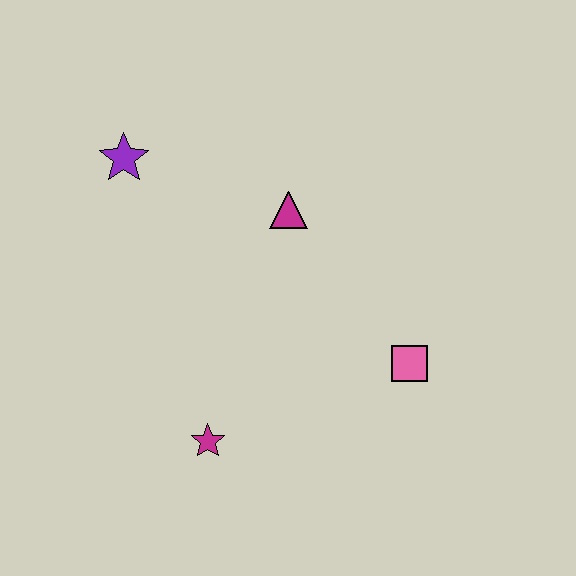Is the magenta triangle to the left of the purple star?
No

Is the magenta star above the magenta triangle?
No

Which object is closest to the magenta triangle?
The purple star is closest to the magenta triangle.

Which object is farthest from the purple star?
The pink square is farthest from the purple star.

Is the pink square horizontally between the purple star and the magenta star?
No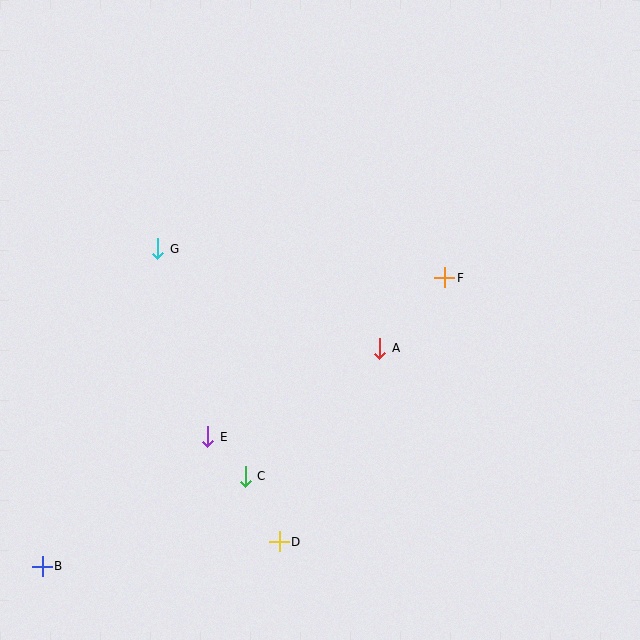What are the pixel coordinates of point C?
Point C is at (245, 476).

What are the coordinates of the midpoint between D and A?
The midpoint between D and A is at (330, 445).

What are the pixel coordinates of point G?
Point G is at (158, 249).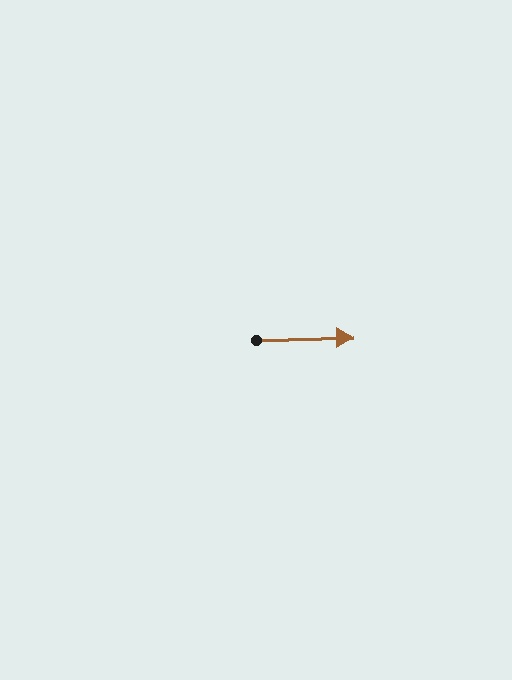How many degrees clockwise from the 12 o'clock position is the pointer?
Approximately 88 degrees.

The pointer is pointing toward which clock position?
Roughly 3 o'clock.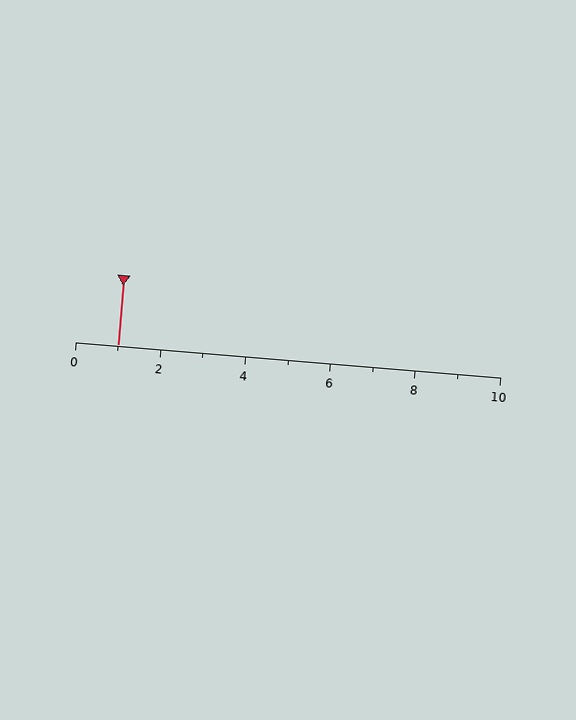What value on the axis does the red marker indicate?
The marker indicates approximately 1.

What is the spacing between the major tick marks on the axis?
The major ticks are spaced 2 apart.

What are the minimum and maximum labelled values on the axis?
The axis runs from 0 to 10.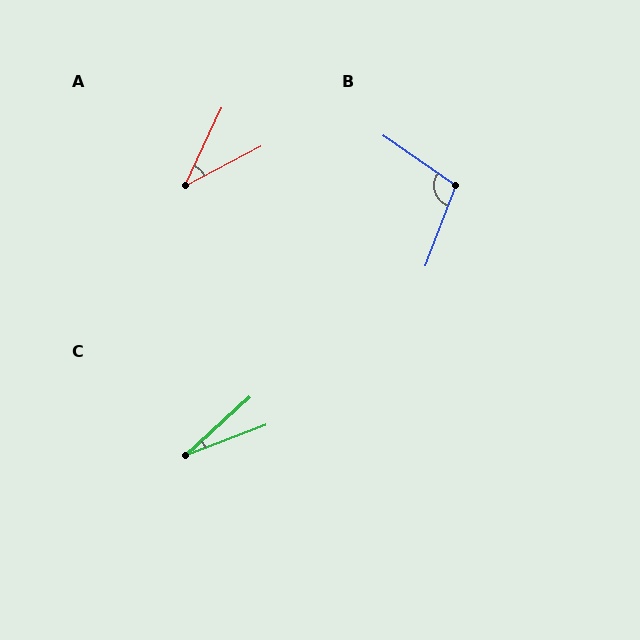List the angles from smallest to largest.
C (21°), A (37°), B (104°).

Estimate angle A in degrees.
Approximately 37 degrees.